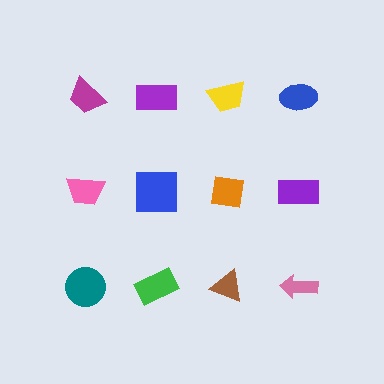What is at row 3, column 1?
A teal circle.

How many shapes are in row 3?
4 shapes.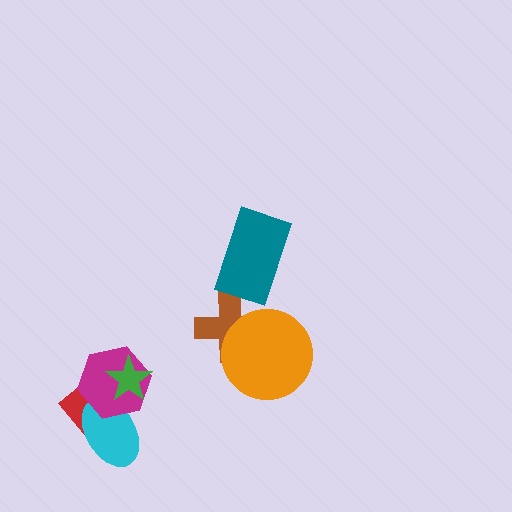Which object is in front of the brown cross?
The orange circle is in front of the brown cross.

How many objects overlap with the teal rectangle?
0 objects overlap with the teal rectangle.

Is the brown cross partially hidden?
Yes, it is partially covered by another shape.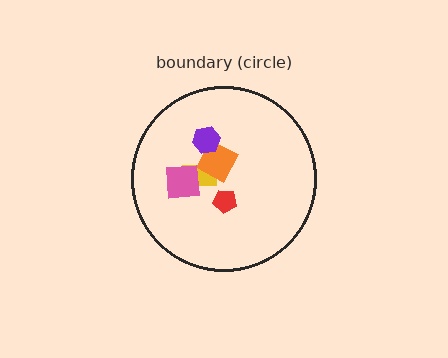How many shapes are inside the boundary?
5 inside, 0 outside.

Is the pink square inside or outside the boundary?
Inside.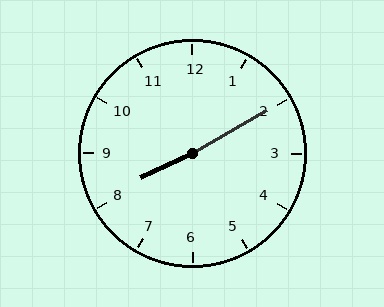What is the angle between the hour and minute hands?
Approximately 175 degrees.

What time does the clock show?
8:10.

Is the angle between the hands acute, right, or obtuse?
It is obtuse.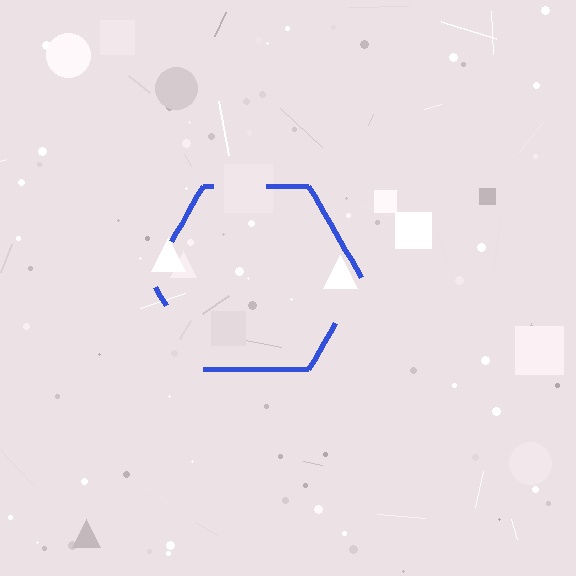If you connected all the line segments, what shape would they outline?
They would outline a hexagon.